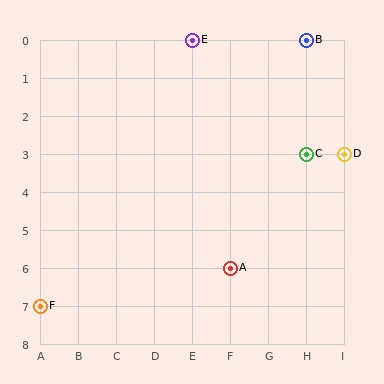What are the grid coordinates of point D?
Point D is at grid coordinates (I, 3).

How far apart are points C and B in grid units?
Points C and B are 3 rows apart.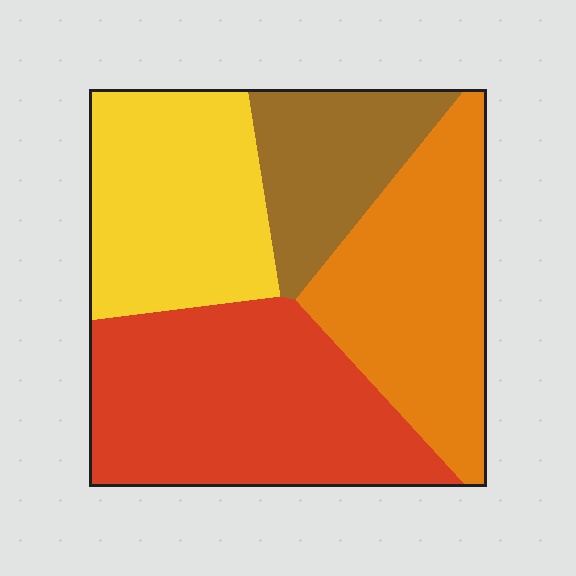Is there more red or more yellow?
Red.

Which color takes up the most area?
Red, at roughly 35%.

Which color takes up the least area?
Brown, at roughly 15%.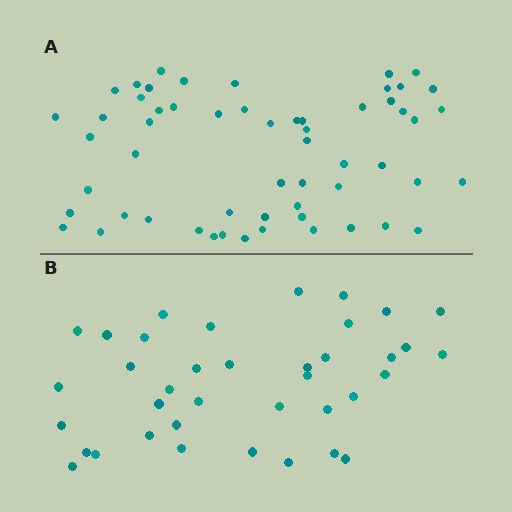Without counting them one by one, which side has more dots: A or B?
Region A (the top region) has more dots.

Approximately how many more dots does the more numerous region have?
Region A has approximately 20 more dots than region B.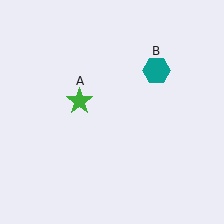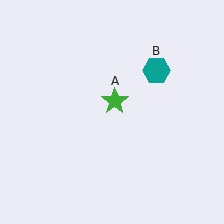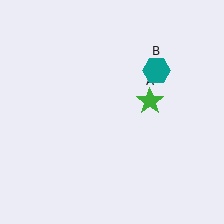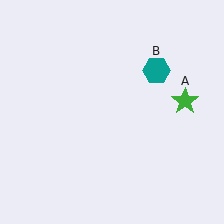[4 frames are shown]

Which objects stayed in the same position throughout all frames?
Teal hexagon (object B) remained stationary.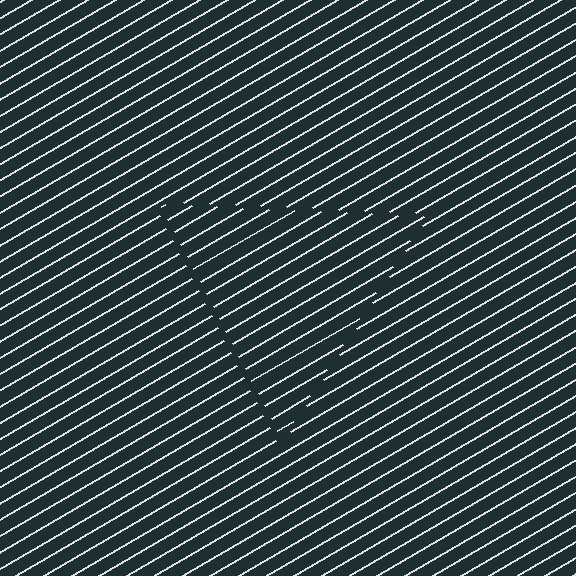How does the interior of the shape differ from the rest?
The interior of the shape contains the same grating, shifted by half a period — the contour is defined by the phase discontinuity where line-ends from the inner and outer gratings abut.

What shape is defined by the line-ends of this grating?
An illusory triangle. The interior of the shape contains the same grating, shifted by half a period — the contour is defined by the phase discontinuity where line-ends from the inner and outer gratings abut.